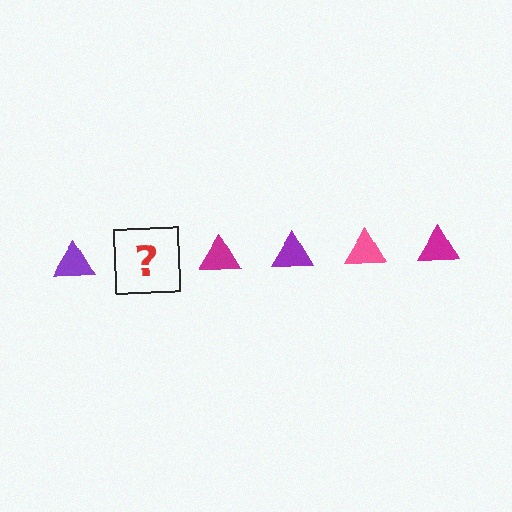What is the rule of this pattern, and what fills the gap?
The rule is that the pattern cycles through purple, pink, magenta triangles. The gap should be filled with a pink triangle.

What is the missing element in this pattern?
The missing element is a pink triangle.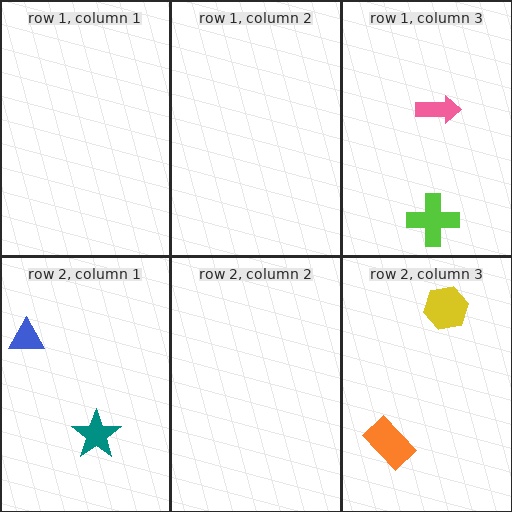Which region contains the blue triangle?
The row 2, column 1 region.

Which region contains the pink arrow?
The row 1, column 3 region.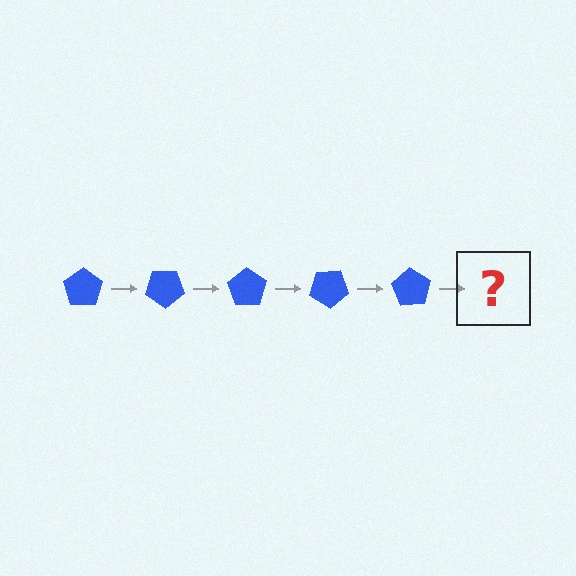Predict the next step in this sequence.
The next step is a blue pentagon rotated 175 degrees.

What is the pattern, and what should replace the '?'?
The pattern is that the pentagon rotates 35 degrees each step. The '?' should be a blue pentagon rotated 175 degrees.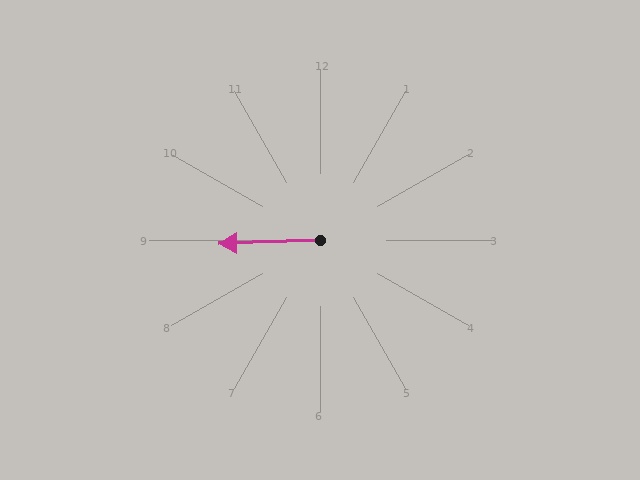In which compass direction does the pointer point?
West.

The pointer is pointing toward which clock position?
Roughly 9 o'clock.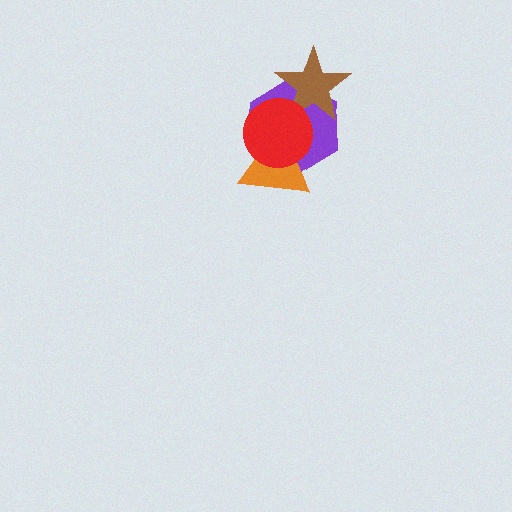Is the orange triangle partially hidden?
Yes, it is partially covered by another shape.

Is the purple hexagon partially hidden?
Yes, it is partially covered by another shape.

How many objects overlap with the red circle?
3 objects overlap with the red circle.